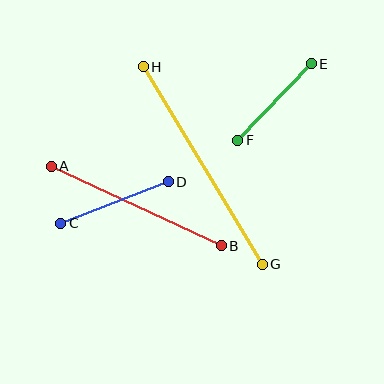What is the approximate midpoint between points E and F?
The midpoint is at approximately (275, 102) pixels.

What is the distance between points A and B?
The distance is approximately 188 pixels.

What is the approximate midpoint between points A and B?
The midpoint is at approximately (136, 206) pixels.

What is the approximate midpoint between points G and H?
The midpoint is at approximately (203, 165) pixels.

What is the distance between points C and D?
The distance is approximately 115 pixels.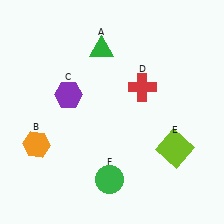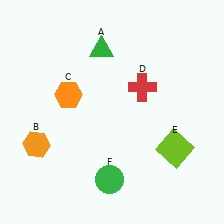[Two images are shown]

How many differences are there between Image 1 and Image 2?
There is 1 difference between the two images.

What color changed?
The hexagon (C) changed from purple in Image 1 to orange in Image 2.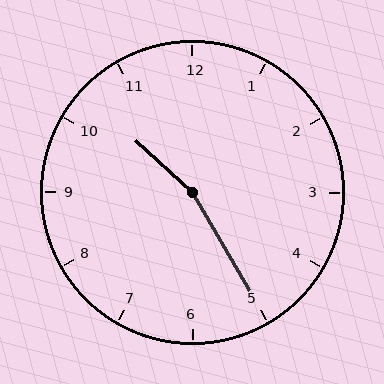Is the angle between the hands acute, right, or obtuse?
It is obtuse.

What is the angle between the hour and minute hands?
Approximately 162 degrees.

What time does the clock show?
10:25.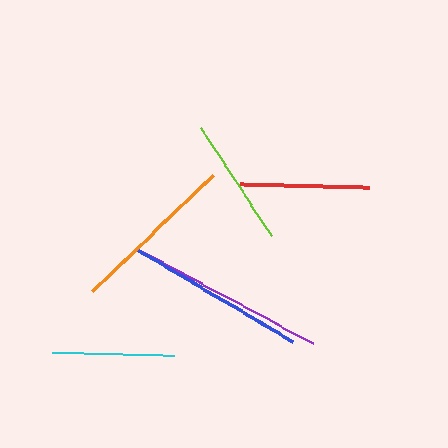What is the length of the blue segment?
The blue segment is approximately 181 pixels long.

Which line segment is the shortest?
The cyan line is the shortest at approximately 123 pixels.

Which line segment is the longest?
The purple line is the longest at approximately 197 pixels.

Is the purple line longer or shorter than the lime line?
The purple line is longer than the lime line.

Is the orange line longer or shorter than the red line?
The orange line is longer than the red line.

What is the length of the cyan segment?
The cyan segment is approximately 123 pixels long.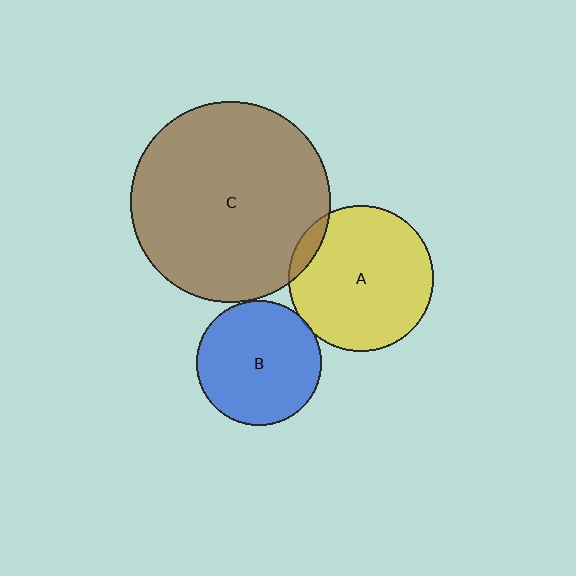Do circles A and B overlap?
Yes.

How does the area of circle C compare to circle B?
Approximately 2.6 times.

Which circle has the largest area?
Circle C (brown).